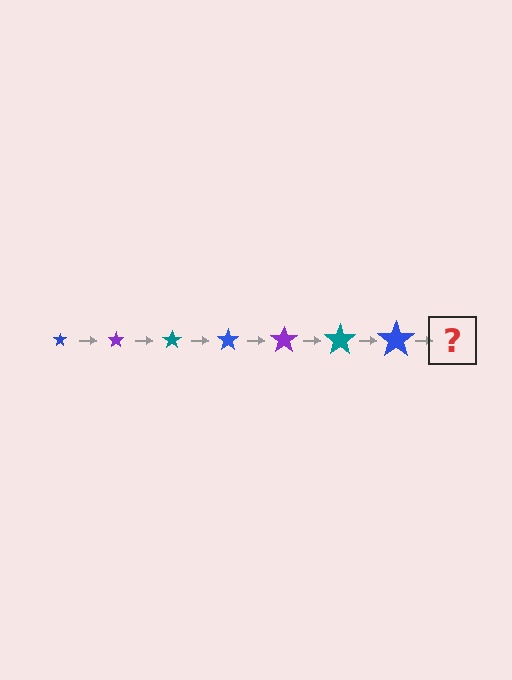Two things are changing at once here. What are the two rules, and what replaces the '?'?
The two rules are that the star grows larger each step and the color cycles through blue, purple, and teal. The '?' should be a purple star, larger than the previous one.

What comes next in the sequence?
The next element should be a purple star, larger than the previous one.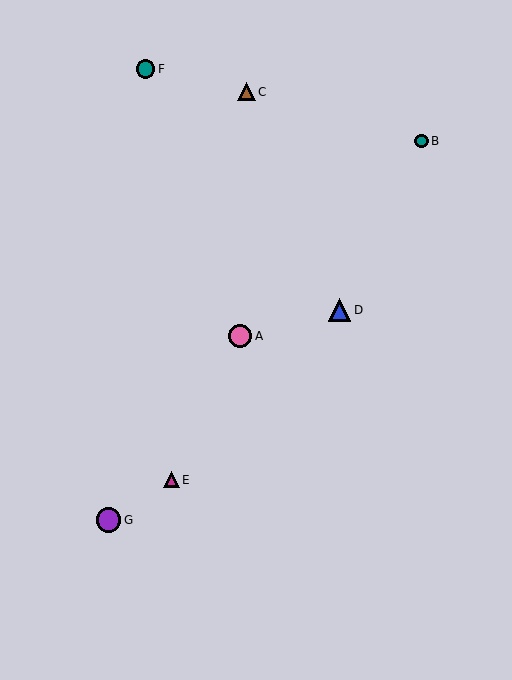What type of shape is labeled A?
Shape A is a pink circle.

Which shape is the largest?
The purple circle (labeled G) is the largest.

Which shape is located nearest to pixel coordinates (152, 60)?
The teal circle (labeled F) at (146, 69) is nearest to that location.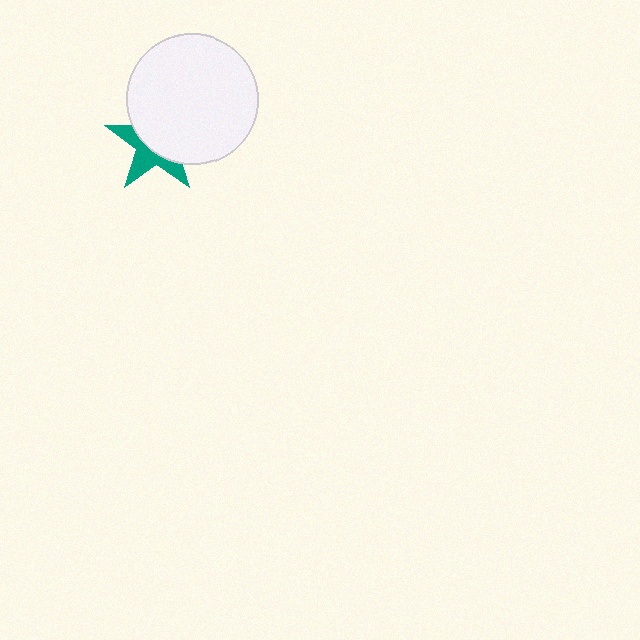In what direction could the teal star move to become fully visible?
The teal star could move toward the lower-left. That would shift it out from behind the white circle entirely.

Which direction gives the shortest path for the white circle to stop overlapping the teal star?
Moving toward the upper-right gives the shortest separation.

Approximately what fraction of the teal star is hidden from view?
Roughly 58% of the teal star is hidden behind the white circle.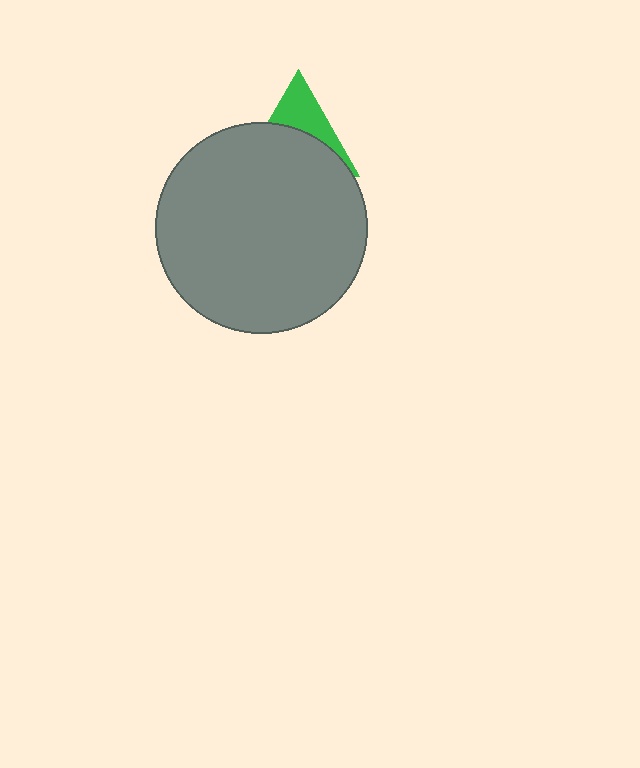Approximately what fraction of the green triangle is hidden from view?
Roughly 62% of the green triangle is hidden behind the gray circle.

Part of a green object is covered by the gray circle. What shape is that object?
It is a triangle.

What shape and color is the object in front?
The object in front is a gray circle.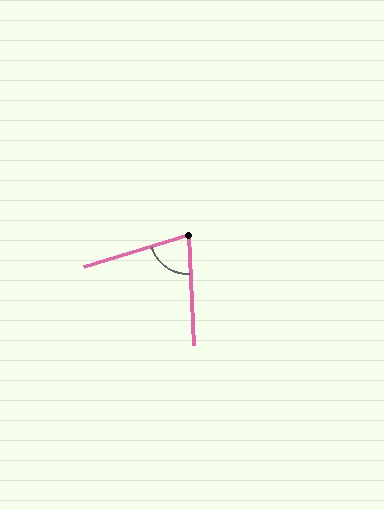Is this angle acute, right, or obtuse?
It is acute.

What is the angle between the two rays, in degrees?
Approximately 76 degrees.